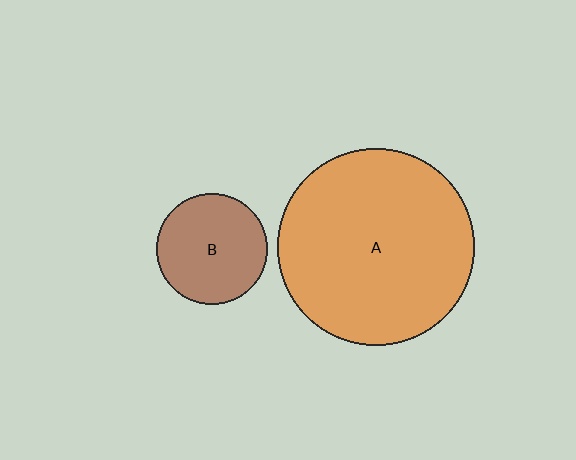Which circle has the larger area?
Circle A (orange).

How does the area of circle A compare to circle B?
Approximately 3.2 times.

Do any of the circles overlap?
No, none of the circles overlap.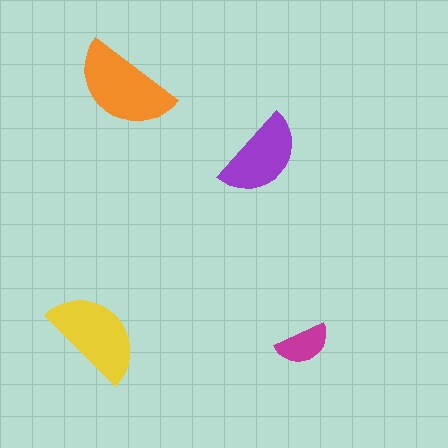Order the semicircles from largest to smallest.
the orange one, the yellow one, the purple one, the magenta one.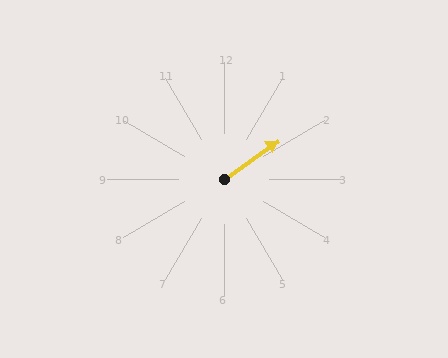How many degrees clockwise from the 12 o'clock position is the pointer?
Approximately 55 degrees.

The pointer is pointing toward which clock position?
Roughly 2 o'clock.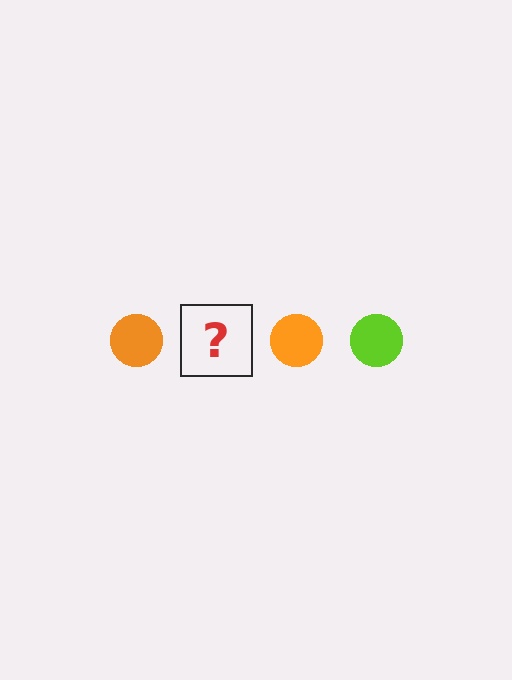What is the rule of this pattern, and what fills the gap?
The rule is that the pattern cycles through orange, lime circles. The gap should be filled with a lime circle.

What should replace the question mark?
The question mark should be replaced with a lime circle.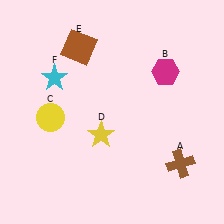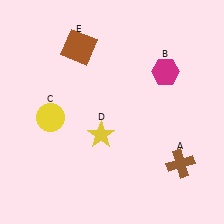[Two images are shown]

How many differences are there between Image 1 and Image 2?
There is 1 difference between the two images.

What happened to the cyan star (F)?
The cyan star (F) was removed in Image 2. It was in the top-left area of Image 1.